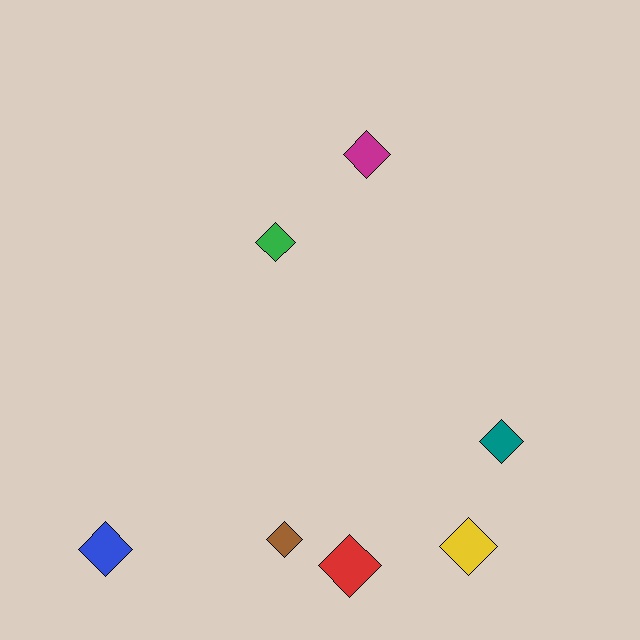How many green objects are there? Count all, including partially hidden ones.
There is 1 green object.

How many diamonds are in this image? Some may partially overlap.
There are 7 diamonds.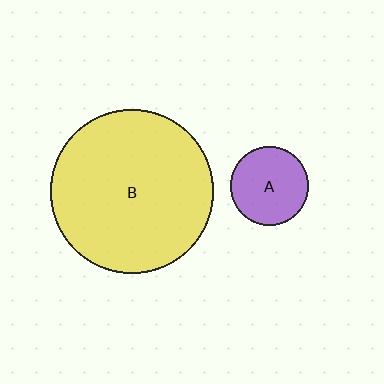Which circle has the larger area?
Circle B (yellow).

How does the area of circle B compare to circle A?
Approximately 4.3 times.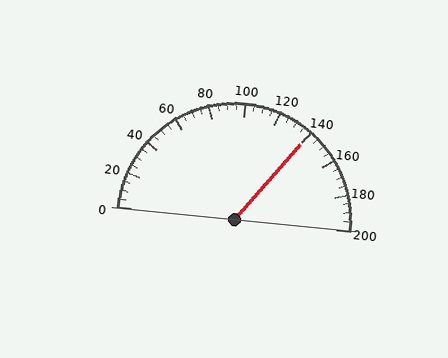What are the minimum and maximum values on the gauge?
The gauge ranges from 0 to 200.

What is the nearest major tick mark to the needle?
The nearest major tick mark is 140.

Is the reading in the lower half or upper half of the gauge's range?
The reading is in the upper half of the range (0 to 200).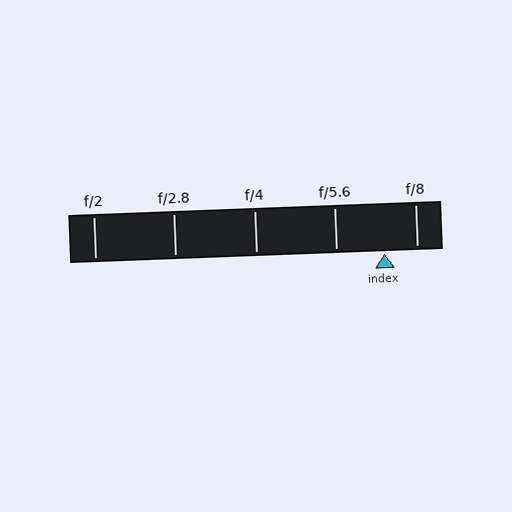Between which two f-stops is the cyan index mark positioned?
The index mark is between f/5.6 and f/8.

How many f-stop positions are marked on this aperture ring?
There are 5 f-stop positions marked.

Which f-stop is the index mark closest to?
The index mark is closest to f/8.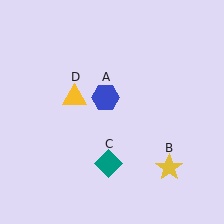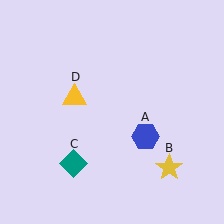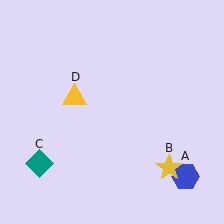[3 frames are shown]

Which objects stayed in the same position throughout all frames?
Yellow star (object B) and yellow triangle (object D) remained stationary.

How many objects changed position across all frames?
2 objects changed position: blue hexagon (object A), teal diamond (object C).